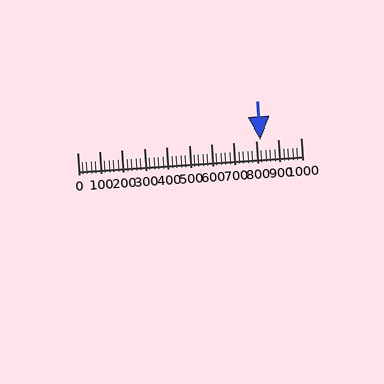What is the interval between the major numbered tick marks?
The major tick marks are spaced 100 units apart.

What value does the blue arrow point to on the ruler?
The blue arrow points to approximately 820.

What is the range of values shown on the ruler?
The ruler shows values from 0 to 1000.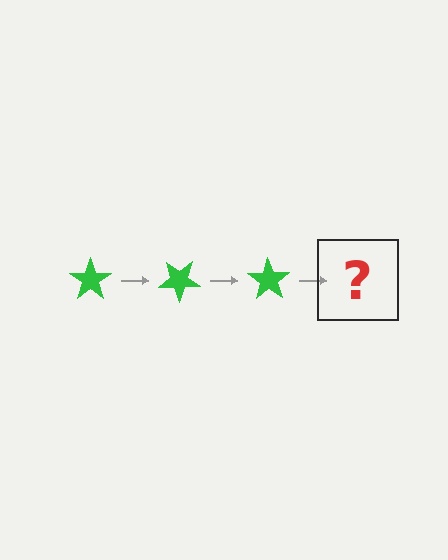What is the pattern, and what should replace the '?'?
The pattern is that the star rotates 35 degrees each step. The '?' should be a green star rotated 105 degrees.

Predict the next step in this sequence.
The next step is a green star rotated 105 degrees.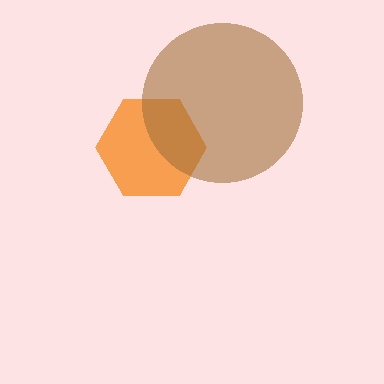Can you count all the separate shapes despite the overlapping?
Yes, there are 2 separate shapes.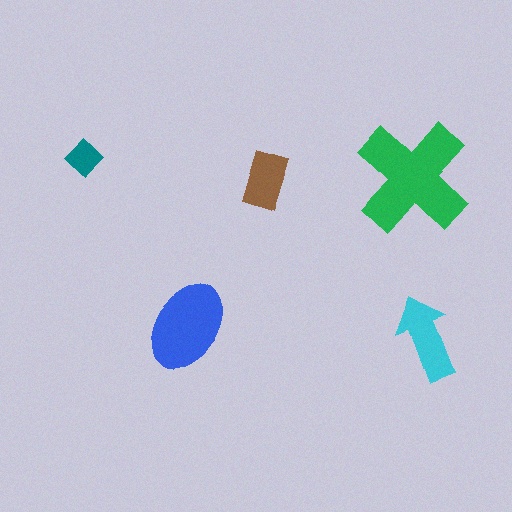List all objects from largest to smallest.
The green cross, the blue ellipse, the cyan arrow, the brown rectangle, the teal diamond.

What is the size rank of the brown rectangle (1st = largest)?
4th.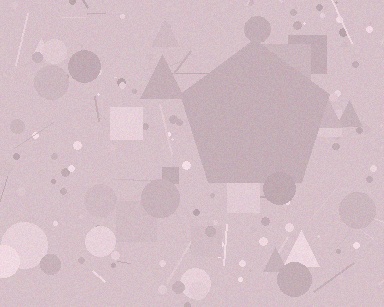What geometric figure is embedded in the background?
A pentagon is embedded in the background.